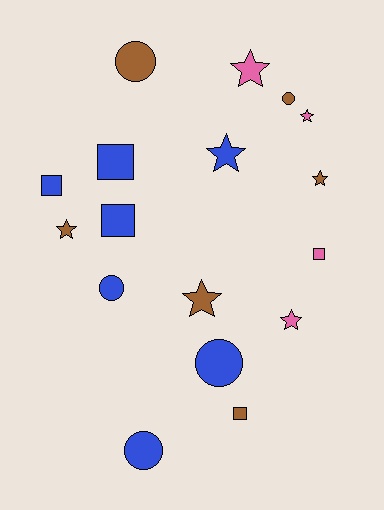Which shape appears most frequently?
Star, with 7 objects.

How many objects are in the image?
There are 17 objects.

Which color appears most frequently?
Blue, with 7 objects.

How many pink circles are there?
There are no pink circles.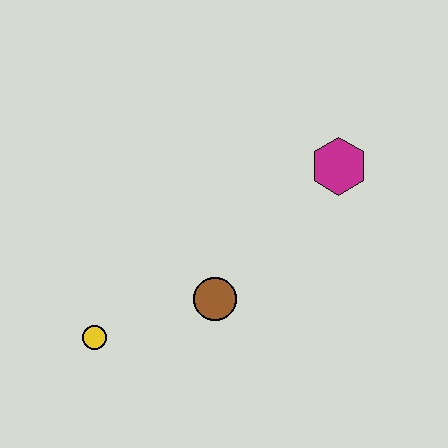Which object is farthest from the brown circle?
The magenta hexagon is farthest from the brown circle.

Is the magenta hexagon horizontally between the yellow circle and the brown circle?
No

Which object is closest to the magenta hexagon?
The brown circle is closest to the magenta hexagon.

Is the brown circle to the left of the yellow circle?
No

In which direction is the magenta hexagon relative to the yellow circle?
The magenta hexagon is to the right of the yellow circle.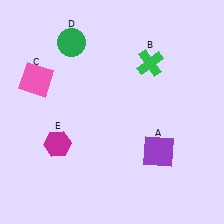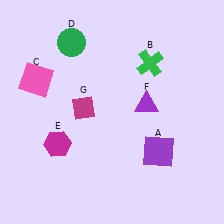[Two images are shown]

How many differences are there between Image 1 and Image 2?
There are 2 differences between the two images.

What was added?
A purple triangle (F), a magenta diamond (G) were added in Image 2.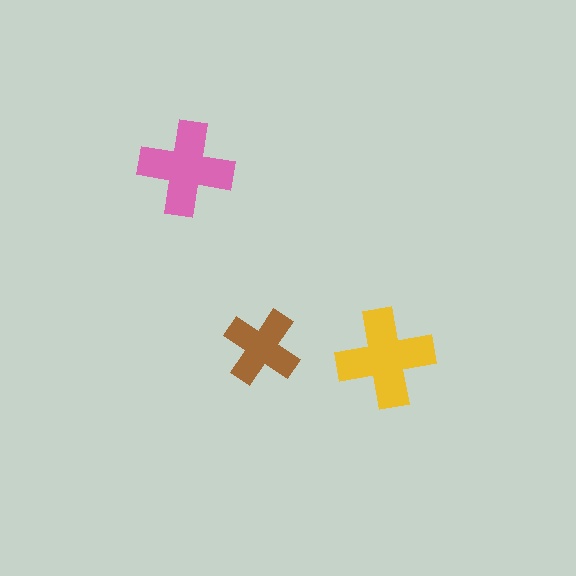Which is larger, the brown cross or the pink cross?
The pink one.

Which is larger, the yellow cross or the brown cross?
The yellow one.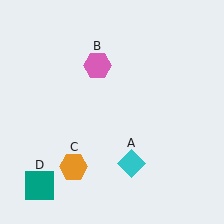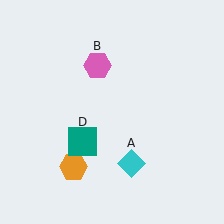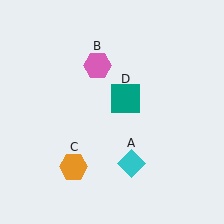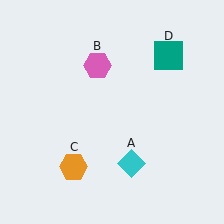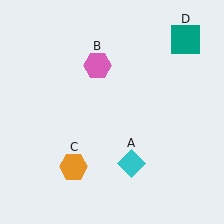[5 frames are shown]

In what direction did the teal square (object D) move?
The teal square (object D) moved up and to the right.